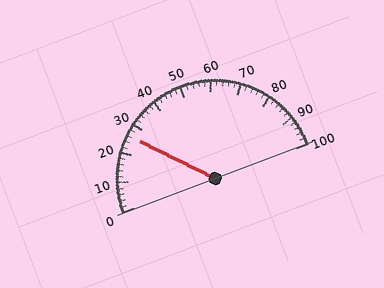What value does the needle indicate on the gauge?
The needle indicates approximately 26.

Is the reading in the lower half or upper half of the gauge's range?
The reading is in the lower half of the range (0 to 100).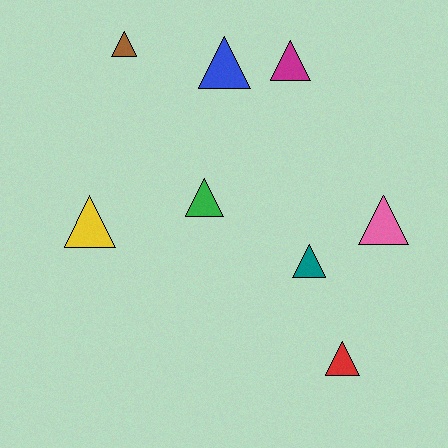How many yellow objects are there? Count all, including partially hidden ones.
There is 1 yellow object.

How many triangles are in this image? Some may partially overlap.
There are 8 triangles.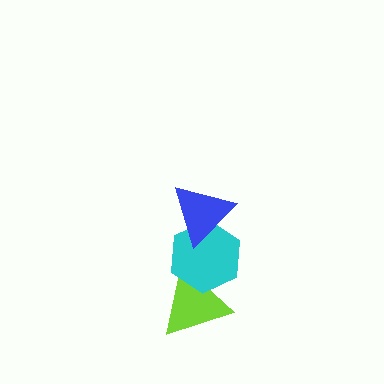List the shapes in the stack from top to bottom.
From top to bottom: the blue triangle, the cyan hexagon, the lime triangle.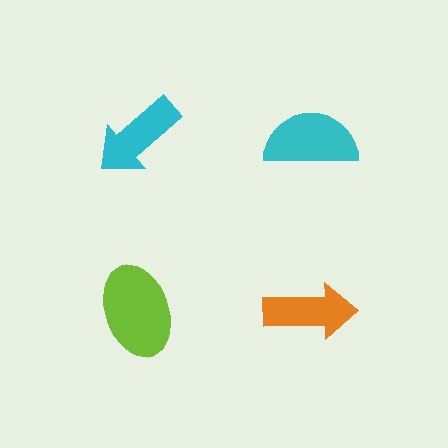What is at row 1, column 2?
A cyan semicircle.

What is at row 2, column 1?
A lime ellipse.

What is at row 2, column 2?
An orange arrow.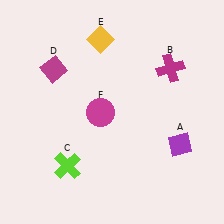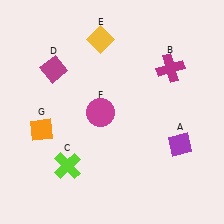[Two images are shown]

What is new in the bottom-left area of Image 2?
An orange diamond (G) was added in the bottom-left area of Image 2.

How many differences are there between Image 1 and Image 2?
There is 1 difference between the two images.